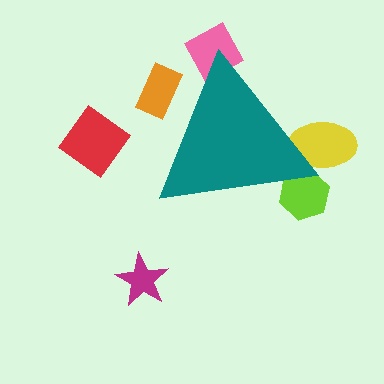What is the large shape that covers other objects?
A teal triangle.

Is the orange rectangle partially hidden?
Yes, the orange rectangle is partially hidden behind the teal triangle.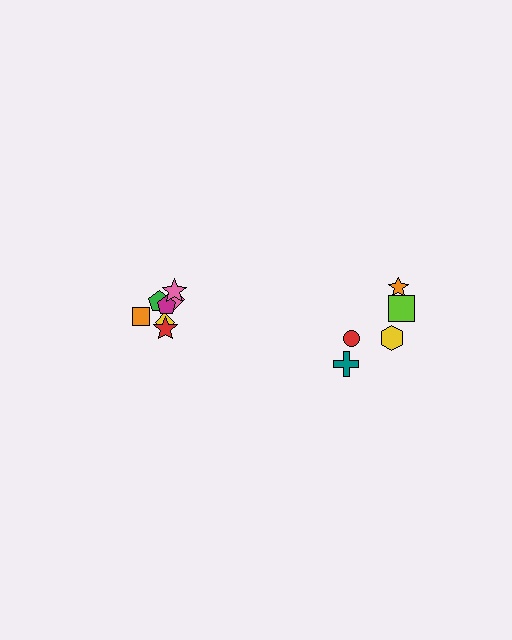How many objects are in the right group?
There are 5 objects.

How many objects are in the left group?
There are 7 objects.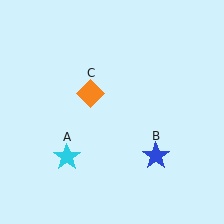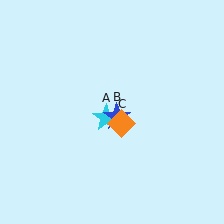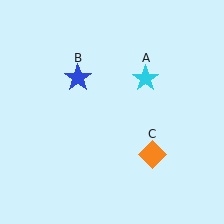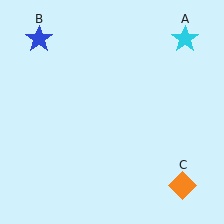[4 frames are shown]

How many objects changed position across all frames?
3 objects changed position: cyan star (object A), blue star (object B), orange diamond (object C).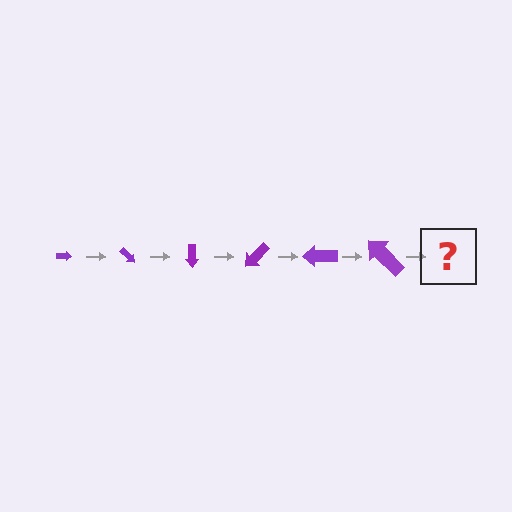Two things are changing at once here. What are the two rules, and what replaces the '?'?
The two rules are that the arrow grows larger each step and it rotates 45 degrees each step. The '?' should be an arrow, larger than the previous one and rotated 270 degrees from the start.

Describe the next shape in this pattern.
It should be an arrow, larger than the previous one and rotated 270 degrees from the start.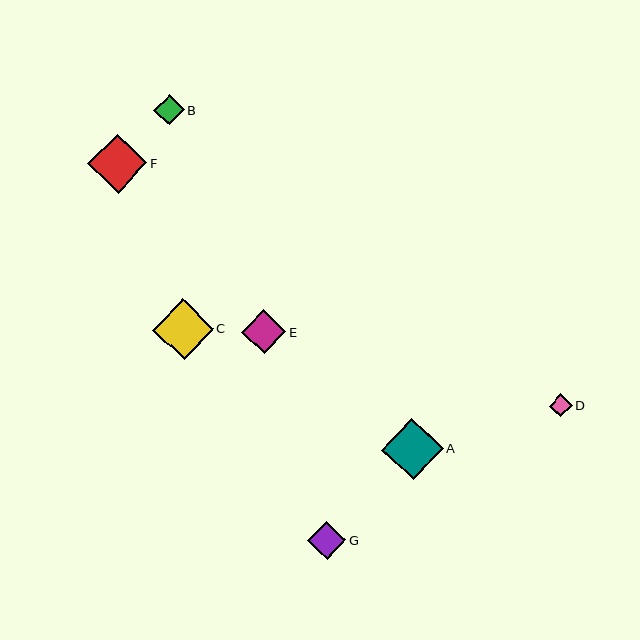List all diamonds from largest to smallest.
From largest to smallest: A, C, F, E, G, B, D.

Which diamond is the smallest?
Diamond D is the smallest with a size of approximately 23 pixels.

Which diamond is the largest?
Diamond A is the largest with a size of approximately 62 pixels.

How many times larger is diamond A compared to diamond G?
Diamond A is approximately 1.6 times the size of diamond G.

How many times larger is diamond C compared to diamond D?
Diamond C is approximately 2.7 times the size of diamond D.